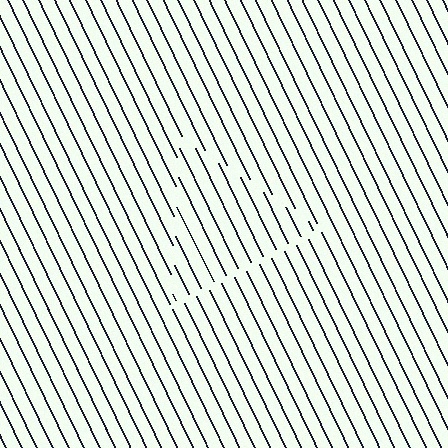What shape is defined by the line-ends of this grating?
An illusory triangle. The interior of the shape contains the same grating, shifted by half a period — the contour is defined by the phase discontinuity where line-ends from the inner and outer gratings abut.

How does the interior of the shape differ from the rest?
The interior of the shape contains the same grating, shifted by half a period — the contour is defined by the phase discontinuity where line-ends from the inner and outer gratings abut.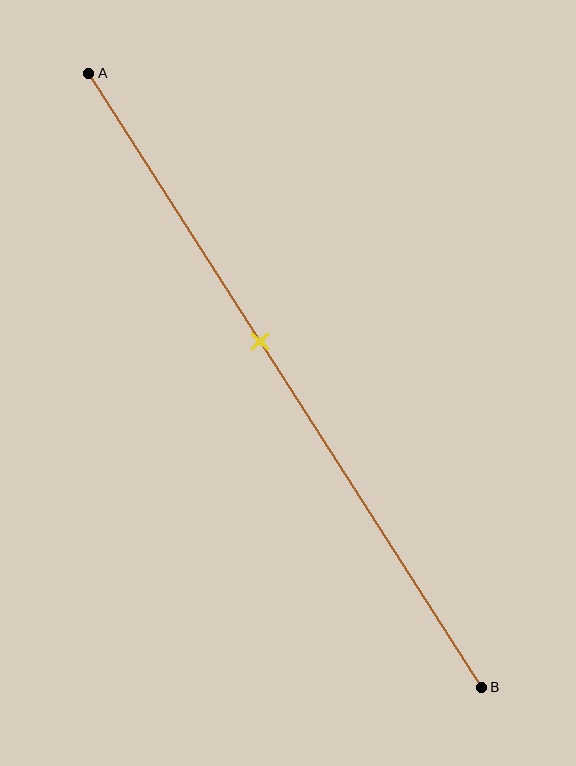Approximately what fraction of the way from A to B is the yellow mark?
The yellow mark is approximately 45% of the way from A to B.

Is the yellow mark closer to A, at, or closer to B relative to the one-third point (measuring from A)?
The yellow mark is closer to point B than the one-third point of segment AB.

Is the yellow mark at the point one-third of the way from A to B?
No, the mark is at about 45% from A, not at the 33% one-third point.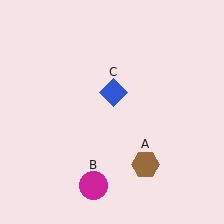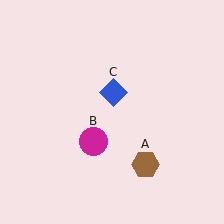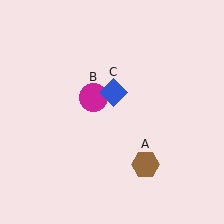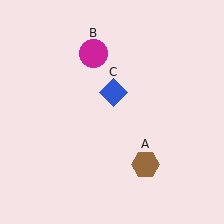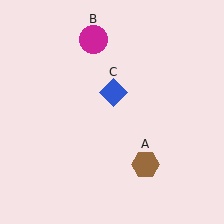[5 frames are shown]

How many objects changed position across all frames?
1 object changed position: magenta circle (object B).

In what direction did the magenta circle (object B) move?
The magenta circle (object B) moved up.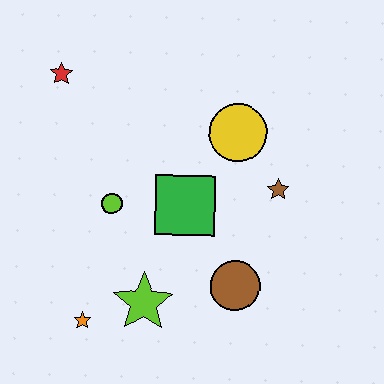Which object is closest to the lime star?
The orange star is closest to the lime star.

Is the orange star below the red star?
Yes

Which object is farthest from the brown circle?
The red star is farthest from the brown circle.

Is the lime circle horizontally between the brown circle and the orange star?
Yes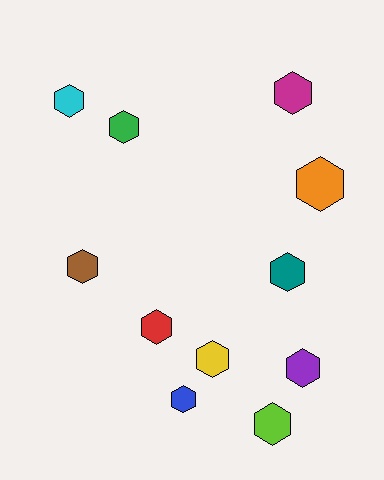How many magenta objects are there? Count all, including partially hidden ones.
There is 1 magenta object.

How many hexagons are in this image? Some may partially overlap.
There are 11 hexagons.